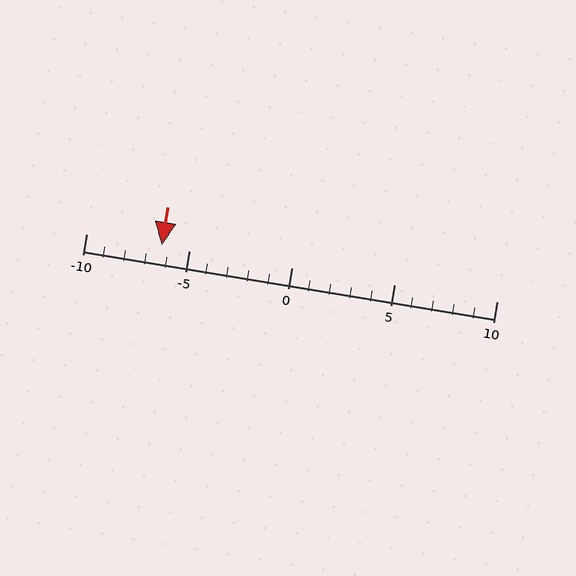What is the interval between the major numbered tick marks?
The major tick marks are spaced 5 units apart.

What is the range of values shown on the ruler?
The ruler shows values from -10 to 10.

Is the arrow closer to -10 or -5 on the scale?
The arrow is closer to -5.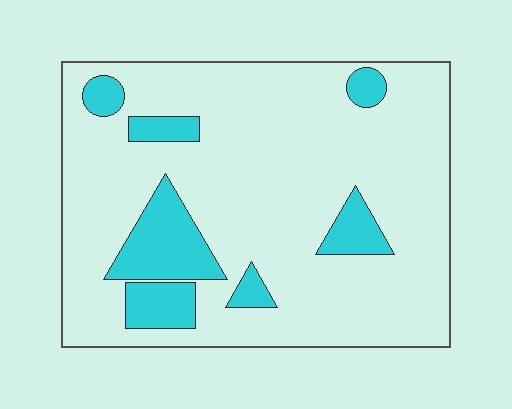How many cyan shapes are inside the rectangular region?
7.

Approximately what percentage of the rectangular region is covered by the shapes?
Approximately 15%.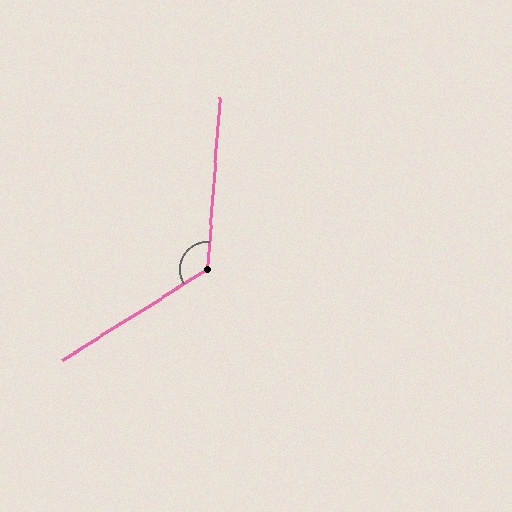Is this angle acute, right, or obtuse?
It is obtuse.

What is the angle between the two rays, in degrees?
Approximately 126 degrees.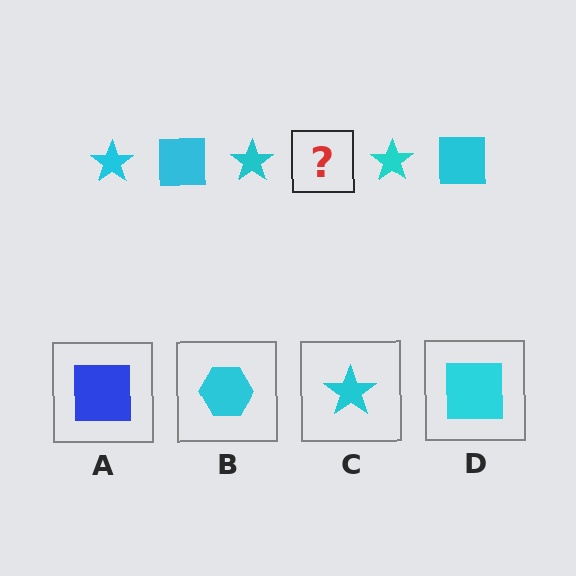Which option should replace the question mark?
Option D.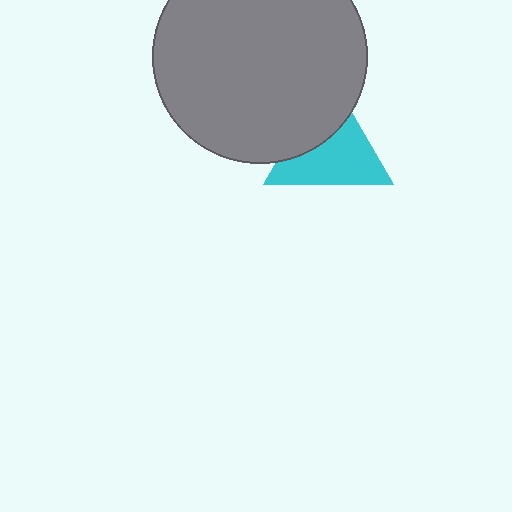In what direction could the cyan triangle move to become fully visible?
The cyan triangle could move toward the lower-right. That would shift it out from behind the gray circle entirely.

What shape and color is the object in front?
The object in front is a gray circle.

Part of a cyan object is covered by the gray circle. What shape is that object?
It is a triangle.